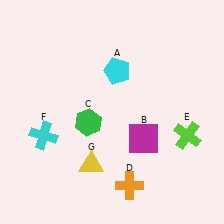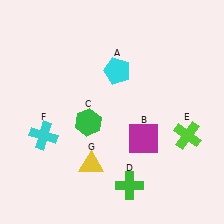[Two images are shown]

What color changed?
The cross (D) changed from orange in Image 1 to green in Image 2.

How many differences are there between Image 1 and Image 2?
There is 1 difference between the two images.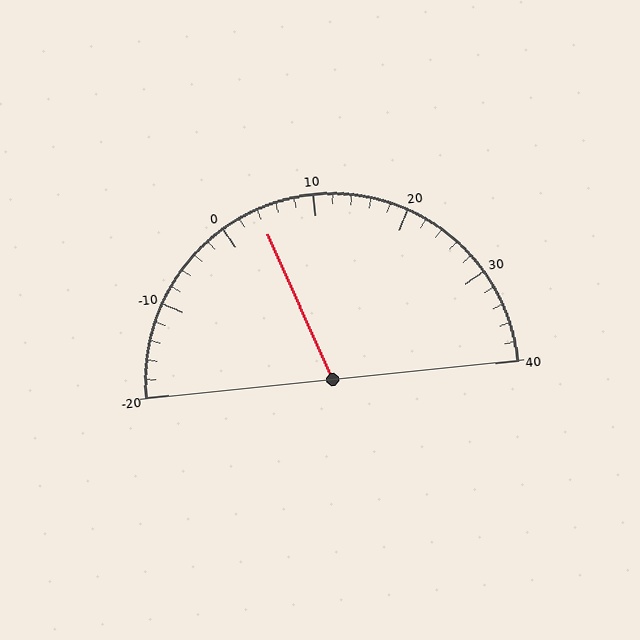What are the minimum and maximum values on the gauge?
The gauge ranges from -20 to 40.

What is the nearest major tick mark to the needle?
The nearest major tick mark is 0.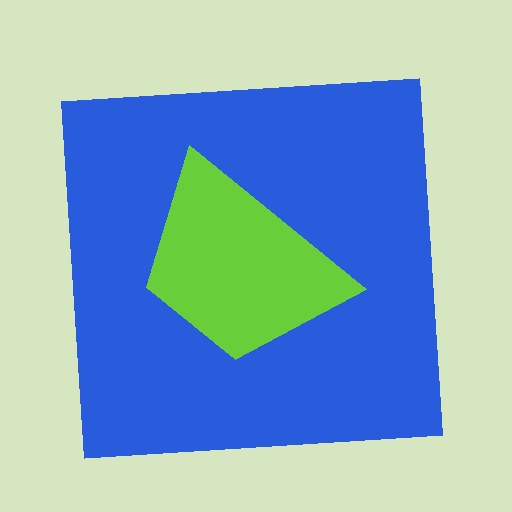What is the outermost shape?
The blue square.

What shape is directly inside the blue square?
The lime trapezoid.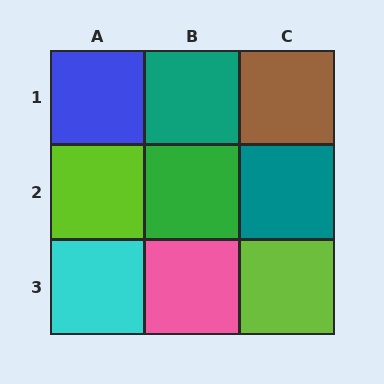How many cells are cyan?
1 cell is cyan.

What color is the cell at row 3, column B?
Pink.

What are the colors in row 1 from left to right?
Blue, teal, brown.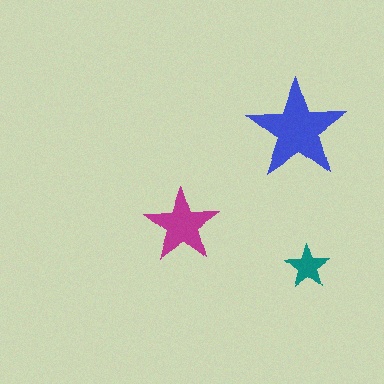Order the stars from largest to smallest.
the blue one, the magenta one, the teal one.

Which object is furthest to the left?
The magenta star is leftmost.